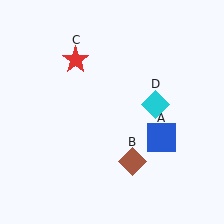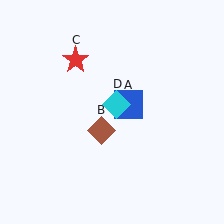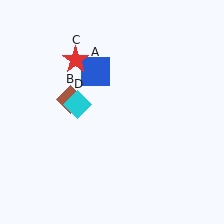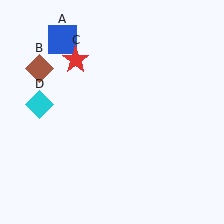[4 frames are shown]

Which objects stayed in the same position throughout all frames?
Red star (object C) remained stationary.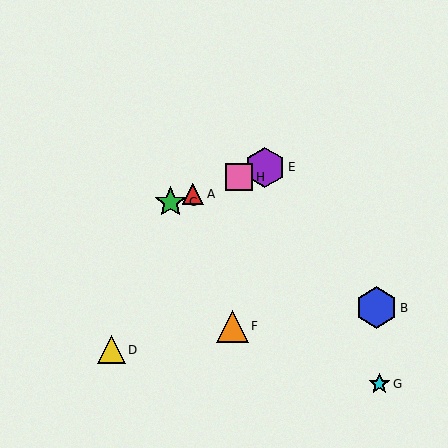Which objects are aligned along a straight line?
Objects A, C, E, H are aligned along a straight line.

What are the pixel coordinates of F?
Object F is at (232, 326).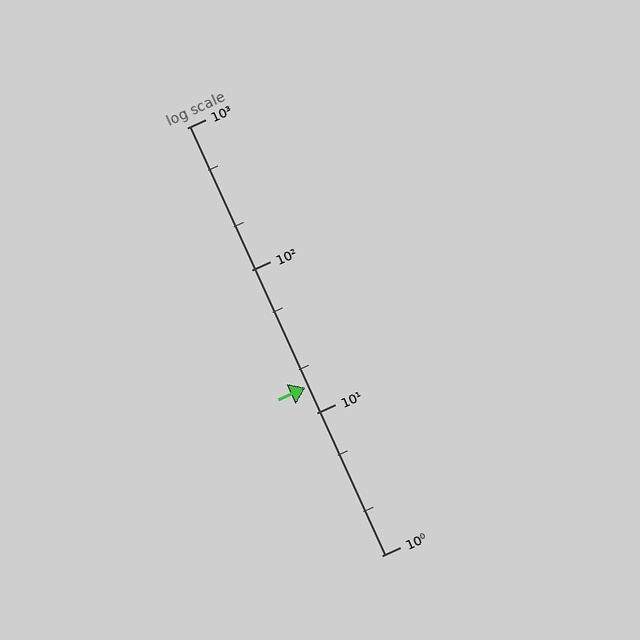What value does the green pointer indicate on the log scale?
The pointer indicates approximately 15.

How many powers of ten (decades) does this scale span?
The scale spans 3 decades, from 1 to 1000.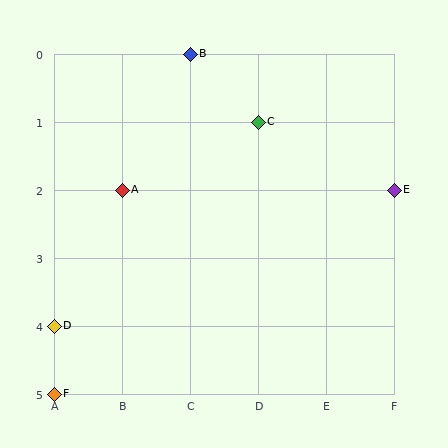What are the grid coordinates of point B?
Point B is at grid coordinates (C, 0).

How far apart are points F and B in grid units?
Points F and B are 2 columns and 5 rows apart (about 5.4 grid units diagonally).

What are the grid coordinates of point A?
Point A is at grid coordinates (B, 2).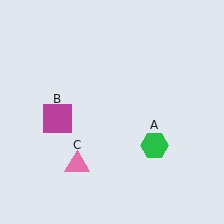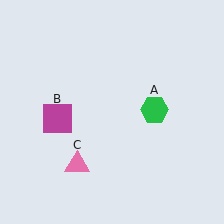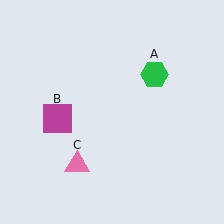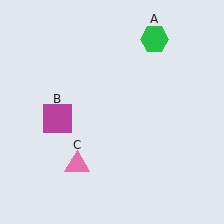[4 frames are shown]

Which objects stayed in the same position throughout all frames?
Magenta square (object B) and pink triangle (object C) remained stationary.